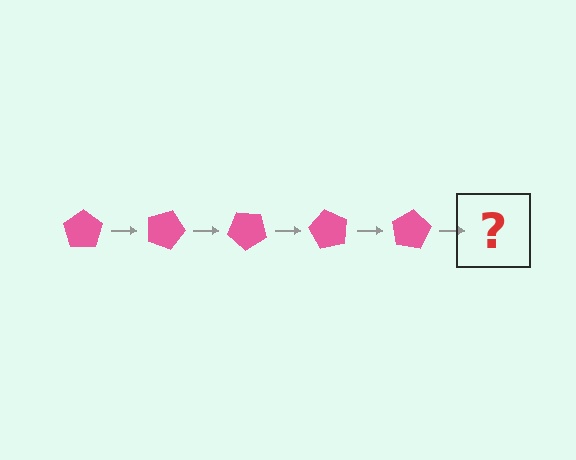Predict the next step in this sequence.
The next step is a pink pentagon rotated 100 degrees.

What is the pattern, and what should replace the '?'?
The pattern is that the pentagon rotates 20 degrees each step. The '?' should be a pink pentagon rotated 100 degrees.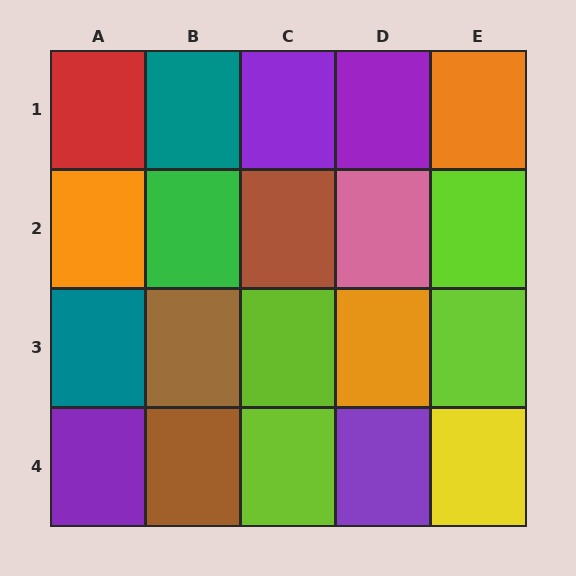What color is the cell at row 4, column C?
Lime.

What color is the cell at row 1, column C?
Purple.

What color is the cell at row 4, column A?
Purple.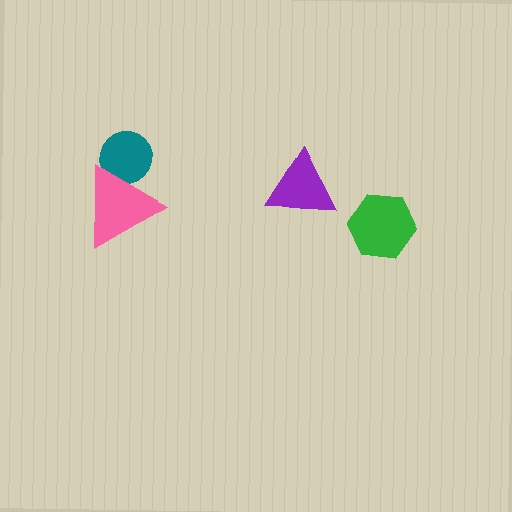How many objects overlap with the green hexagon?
0 objects overlap with the green hexagon.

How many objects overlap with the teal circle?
1 object overlaps with the teal circle.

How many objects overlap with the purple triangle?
0 objects overlap with the purple triangle.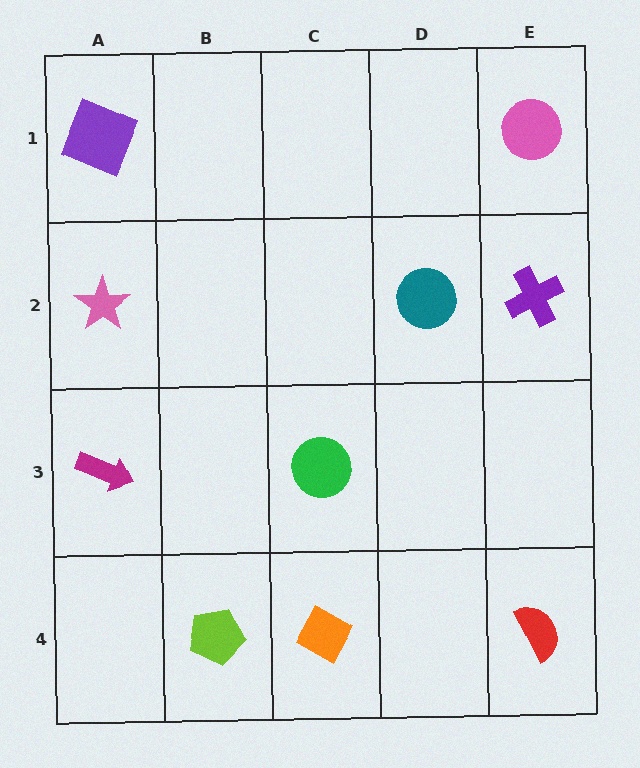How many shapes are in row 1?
2 shapes.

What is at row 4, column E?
A red semicircle.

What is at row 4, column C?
An orange diamond.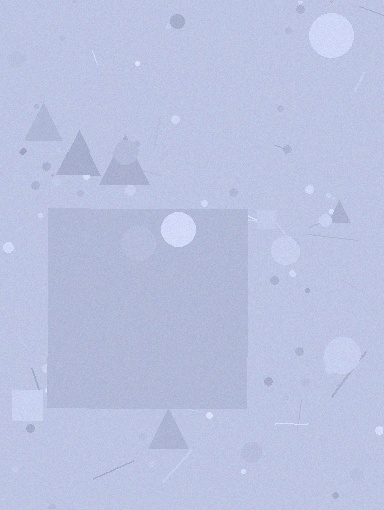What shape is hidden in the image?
A square is hidden in the image.